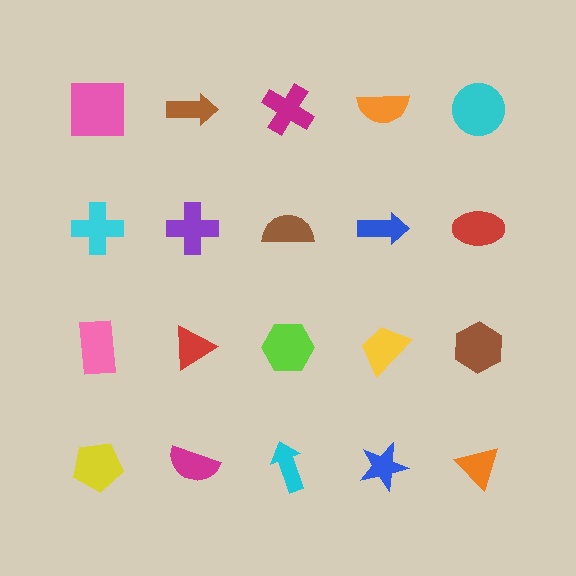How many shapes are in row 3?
5 shapes.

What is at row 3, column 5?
A brown hexagon.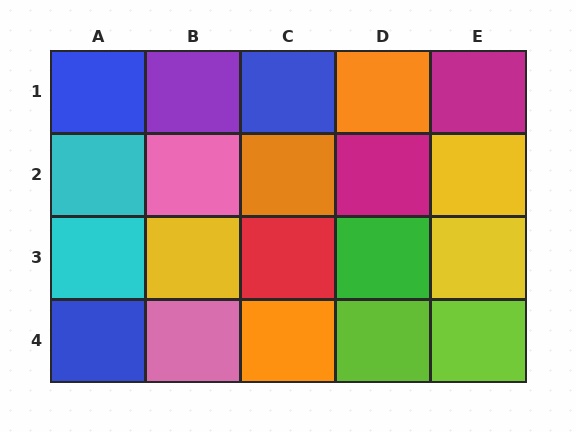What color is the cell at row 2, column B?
Pink.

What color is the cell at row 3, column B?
Yellow.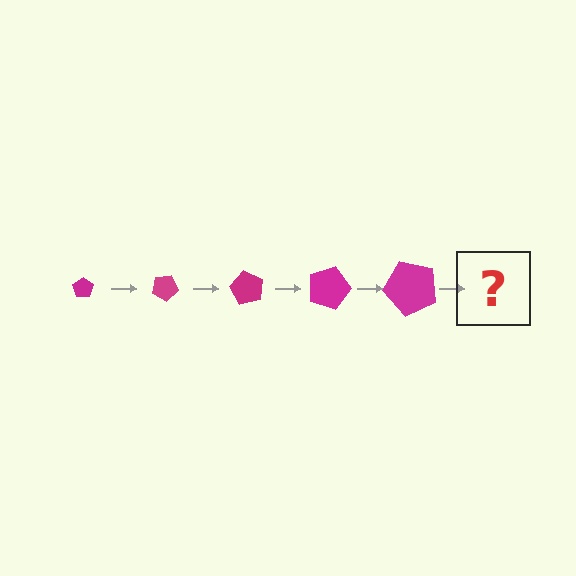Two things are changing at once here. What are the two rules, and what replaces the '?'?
The two rules are that the pentagon grows larger each step and it rotates 30 degrees each step. The '?' should be a pentagon, larger than the previous one and rotated 150 degrees from the start.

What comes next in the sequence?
The next element should be a pentagon, larger than the previous one and rotated 150 degrees from the start.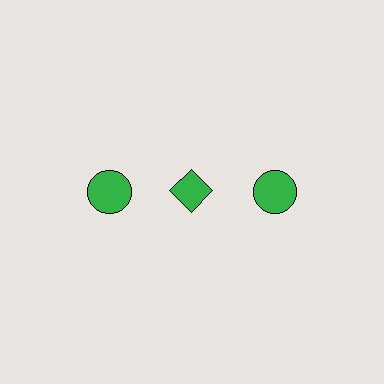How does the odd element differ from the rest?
It has a different shape: diamond instead of circle.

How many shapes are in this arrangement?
There are 3 shapes arranged in a grid pattern.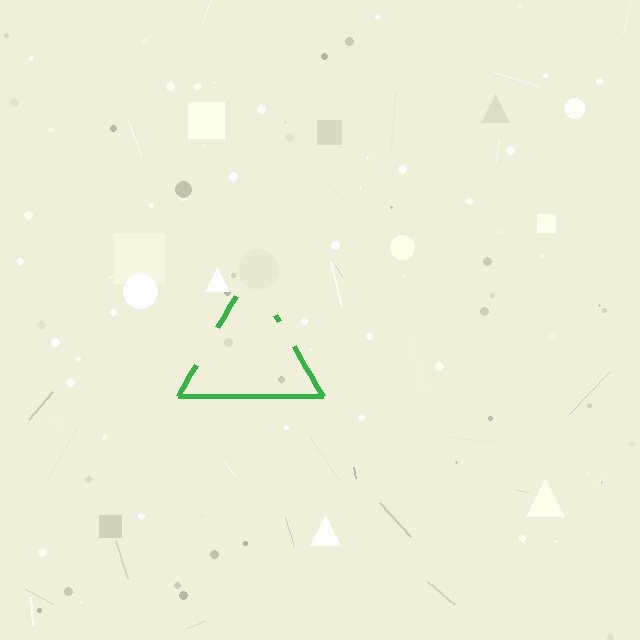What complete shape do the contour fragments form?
The contour fragments form a triangle.